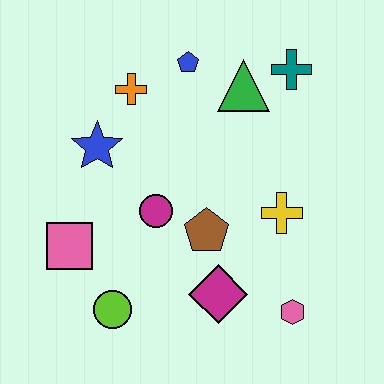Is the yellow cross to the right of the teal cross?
No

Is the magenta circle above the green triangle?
No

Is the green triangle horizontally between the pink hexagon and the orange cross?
Yes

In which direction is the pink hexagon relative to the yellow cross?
The pink hexagon is below the yellow cross.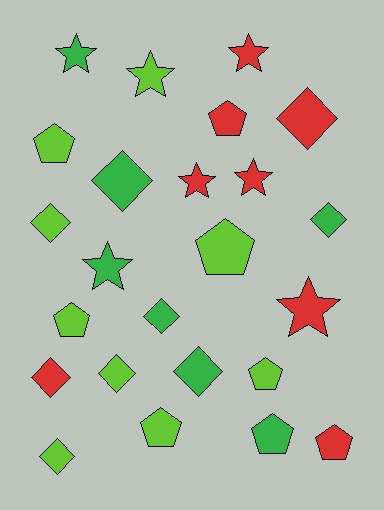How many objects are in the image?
There are 24 objects.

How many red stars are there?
There are 4 red stars.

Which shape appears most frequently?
Diamond, with 9 objects.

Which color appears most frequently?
Lime, with 9 objects.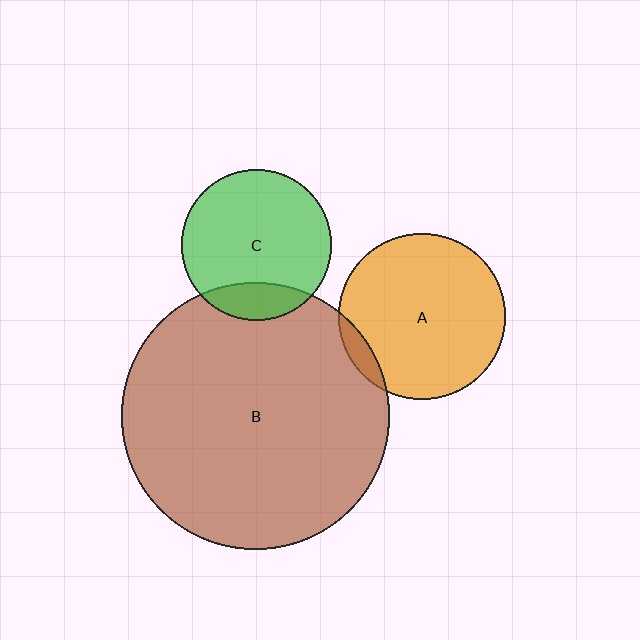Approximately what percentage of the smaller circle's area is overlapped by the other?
Approximately 5%.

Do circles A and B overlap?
Yes.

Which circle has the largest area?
Circle B (brown).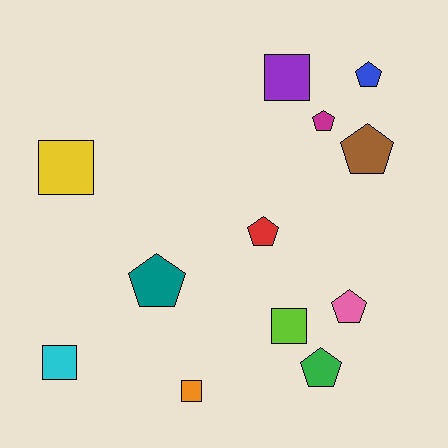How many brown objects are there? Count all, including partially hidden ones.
There is 1 brown object.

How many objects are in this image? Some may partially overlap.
There are 12 objects.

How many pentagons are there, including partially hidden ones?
There are 7 pentagons.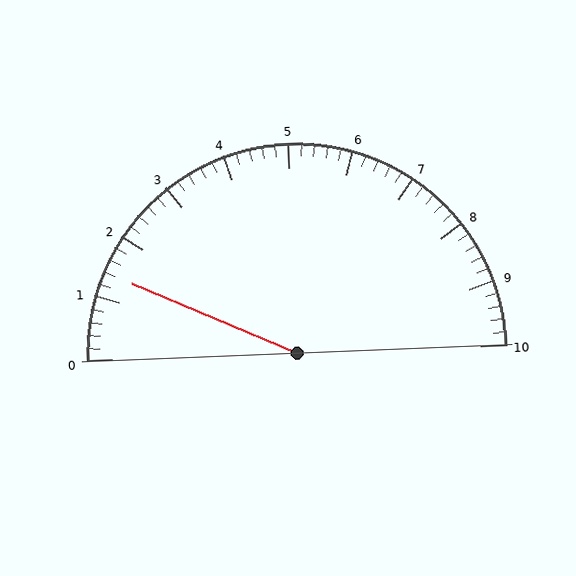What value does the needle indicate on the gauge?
The needle indicates approximately 1.4.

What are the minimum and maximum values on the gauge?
The gauge ranges from 0 to 10.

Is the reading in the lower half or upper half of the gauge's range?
The reading is in the lower half of the range (0 to 10).